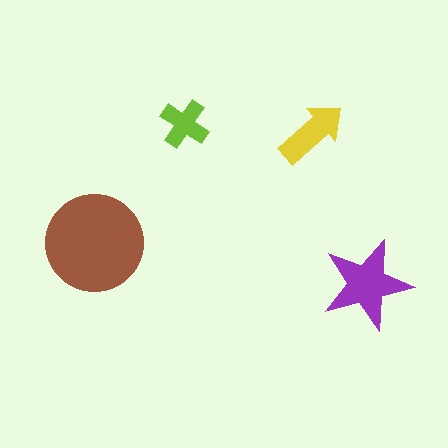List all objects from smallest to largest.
The lime cross, the yellow arrow, the purple star, the brown circle.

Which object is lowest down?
The purple star is bottommost.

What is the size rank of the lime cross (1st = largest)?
4th.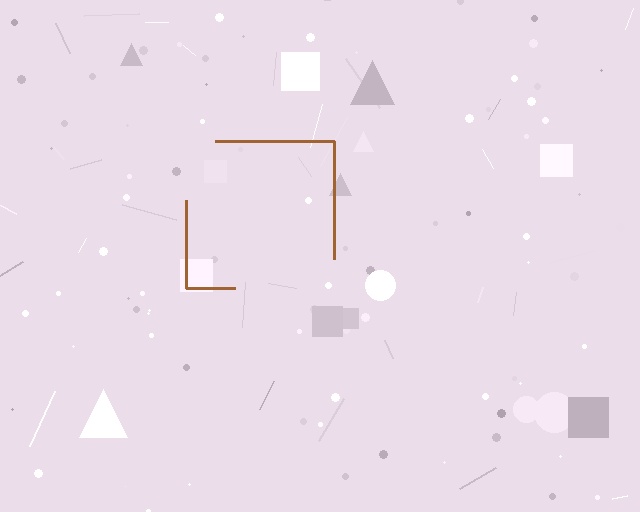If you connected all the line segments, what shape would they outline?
They would outline a square.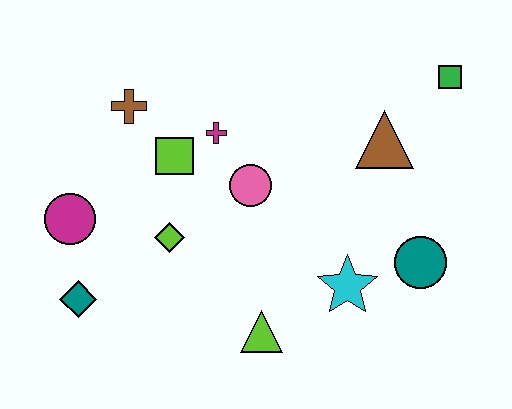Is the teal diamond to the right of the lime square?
No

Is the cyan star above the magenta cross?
No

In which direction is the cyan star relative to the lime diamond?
The cyan star is to the right of the lime diamond.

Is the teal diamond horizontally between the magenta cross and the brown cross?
No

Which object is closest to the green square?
The brown triangle is closest to the green square.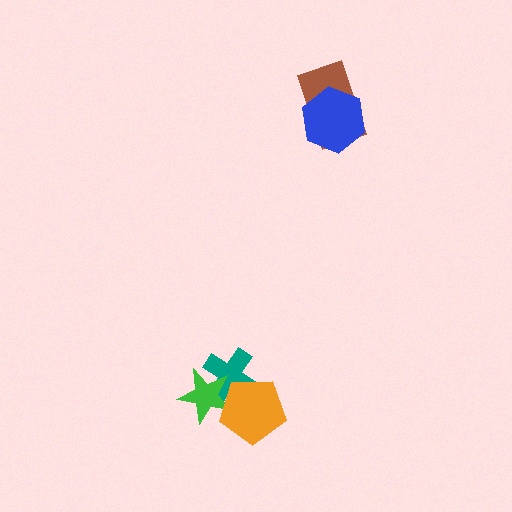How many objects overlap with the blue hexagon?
1 object overlaps with the blue hexagon.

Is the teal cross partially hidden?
Yes, it is partially covered by another shape.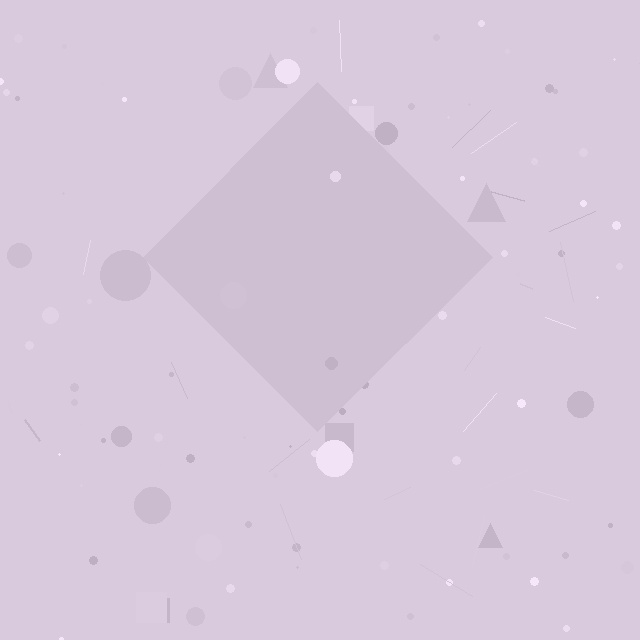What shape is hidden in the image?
A diamond is hidden in the image.